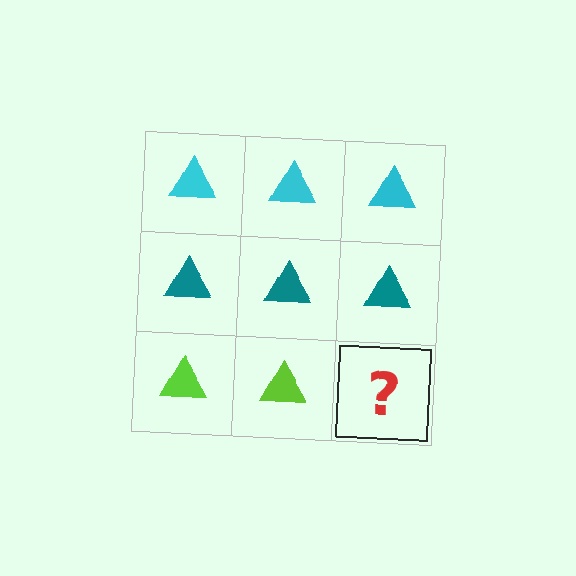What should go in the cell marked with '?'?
The missing cell should contain a lime triangle.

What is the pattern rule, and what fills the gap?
The rule is that each row has a consistent color. The gap should be filled with a lime triangle.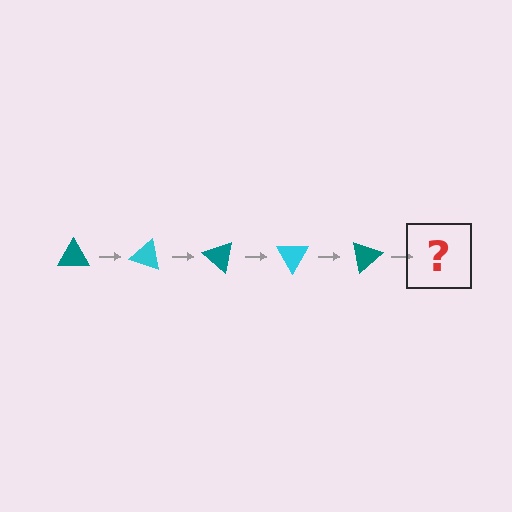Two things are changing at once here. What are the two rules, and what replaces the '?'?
The two rules are that it rotates 20 degrees each step and the color cycles through teal and cyan. The '?' should be a cyan triangle, rotated 100 degrees from the start.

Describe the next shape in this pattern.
It should be a cyan triangle, rotated 100 degrees from the start.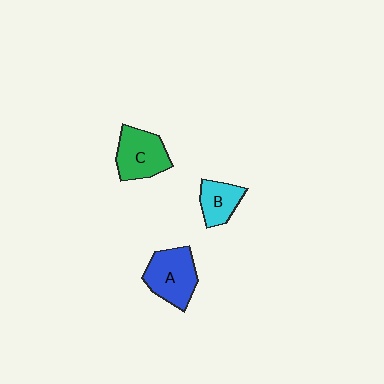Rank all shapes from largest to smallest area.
From largest to smallest: A (blue), C (green), B (cyan).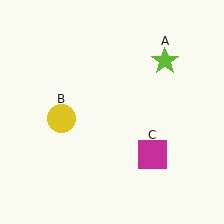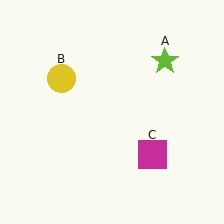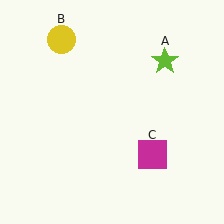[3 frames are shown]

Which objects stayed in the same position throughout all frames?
Lime star (object A) and magenta square (object C) remained stationary.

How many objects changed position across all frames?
1 object changed position: yellow circle (object B).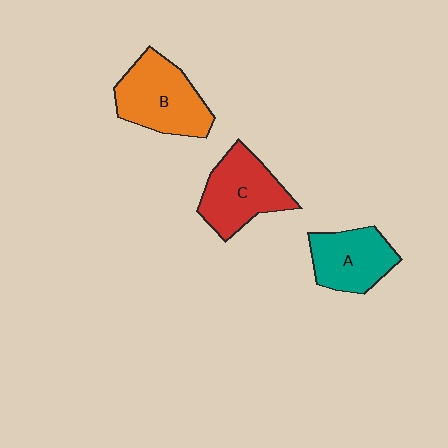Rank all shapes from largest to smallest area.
From largest to smallest: B (orange), C (red), A (teal).